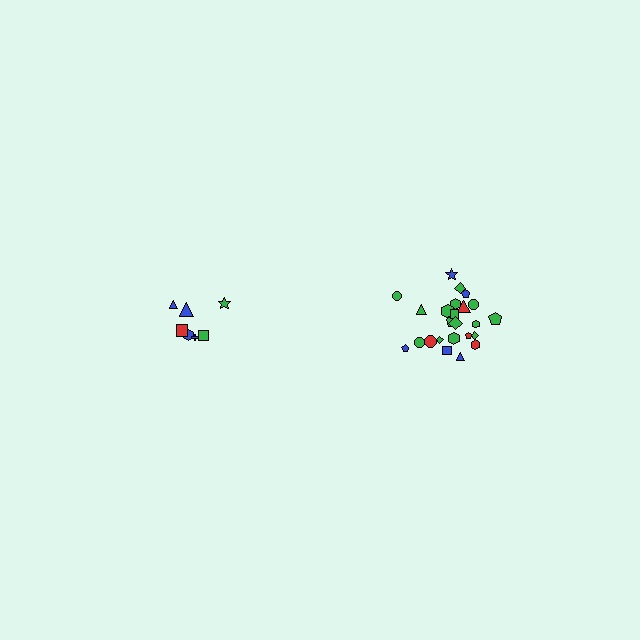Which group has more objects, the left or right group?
The right group.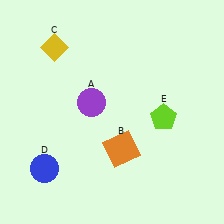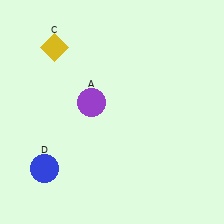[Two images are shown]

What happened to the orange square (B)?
The orange square (B) was removed in Image 2. It was in the bottom-right area of Image 1.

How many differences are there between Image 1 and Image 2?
There are 2 differences between the two images.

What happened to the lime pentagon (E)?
The lime pentagon (E) was removed in Image 2. It was in the bottom-right area of Image 1.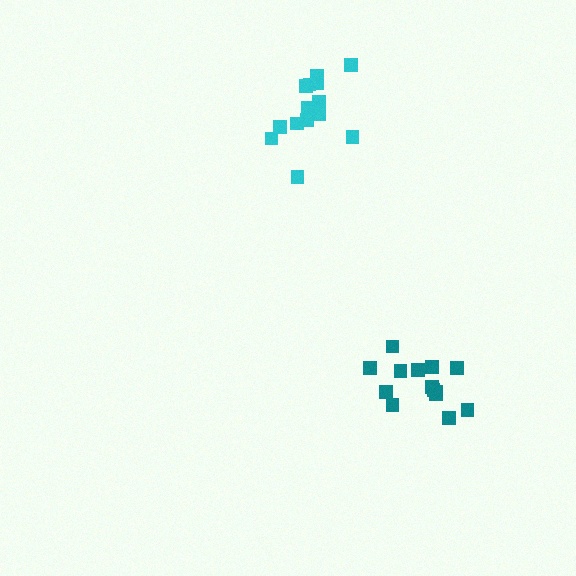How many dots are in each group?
Group 1: 14 dots, Group 2: 14 dots (28 total).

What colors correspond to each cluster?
The clusters are colored: cyan, teal.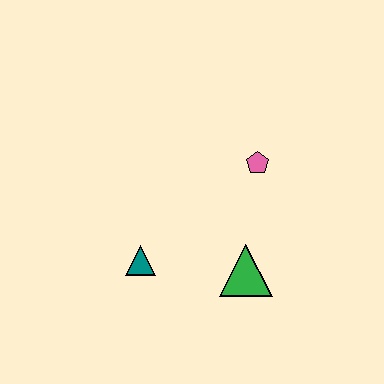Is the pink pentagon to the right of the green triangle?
Yes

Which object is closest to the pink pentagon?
The green triangle is closest to the pink pentagon.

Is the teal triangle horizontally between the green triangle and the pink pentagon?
No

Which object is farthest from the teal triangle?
The pink pentagon is farthest from the teal triangle.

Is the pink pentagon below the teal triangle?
No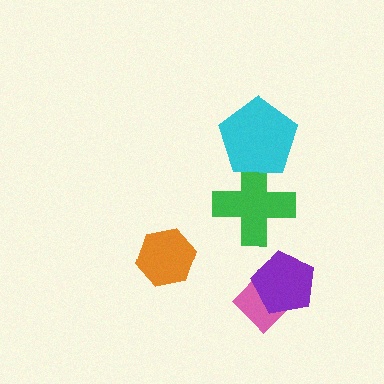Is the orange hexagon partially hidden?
No, no other shape covers it.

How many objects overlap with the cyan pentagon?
1 object overlaps with the cyan pentagon.